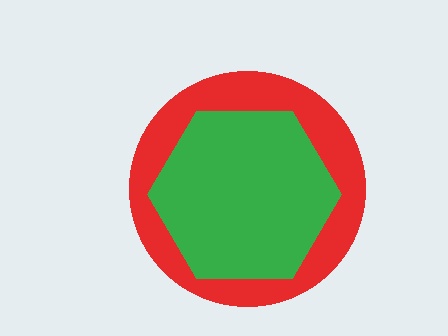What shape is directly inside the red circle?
The green hexagon.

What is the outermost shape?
The red circle.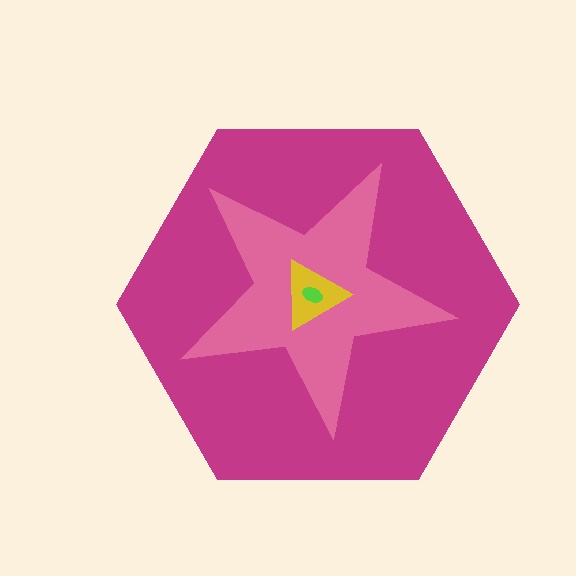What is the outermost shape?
The magenta hexagon.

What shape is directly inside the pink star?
The yellow triangle.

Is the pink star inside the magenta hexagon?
Yes.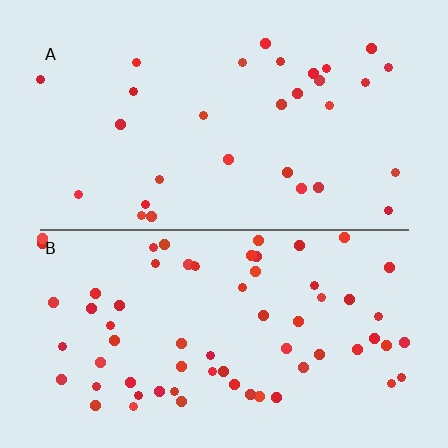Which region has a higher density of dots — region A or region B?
B (the bottom).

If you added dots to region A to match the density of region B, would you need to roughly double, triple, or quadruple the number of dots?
Approximately double.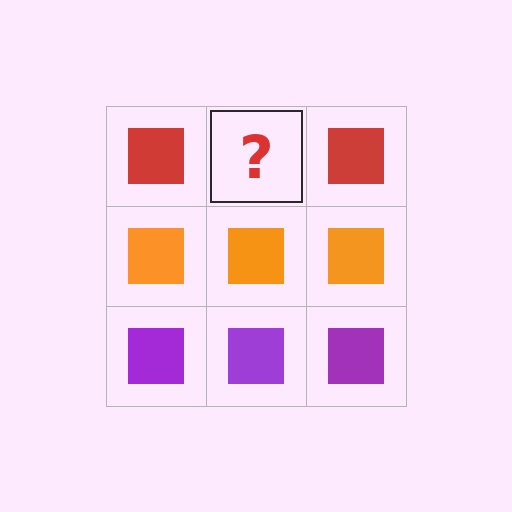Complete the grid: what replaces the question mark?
The question mark should be replaced with a red square.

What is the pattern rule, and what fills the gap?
The rule is that each row has a consistent color. The gap should be filled with a red square.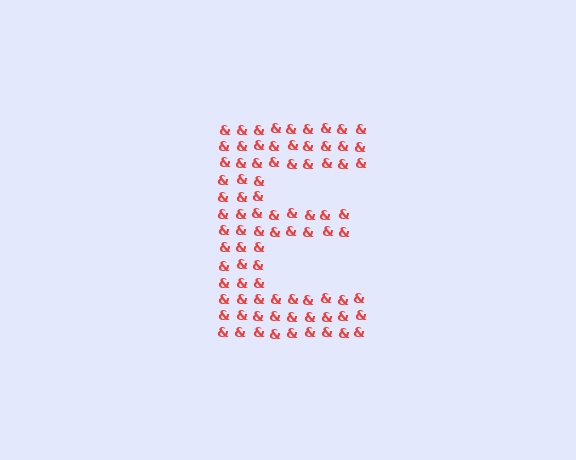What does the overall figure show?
The overall figure shows the letter E.